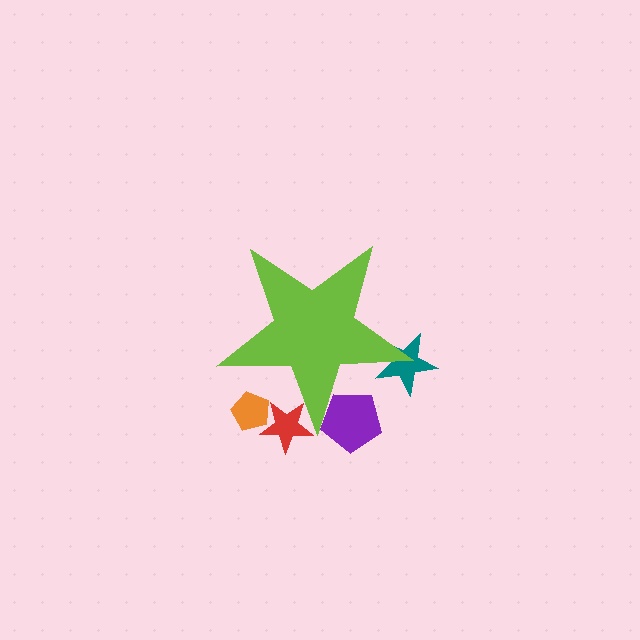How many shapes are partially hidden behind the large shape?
4 shapes are partially hidden.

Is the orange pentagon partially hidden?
Yes, the orange pentagon is partially hidden behind the lime star.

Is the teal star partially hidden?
Yes, the teal star is partially hidden behind the lime star.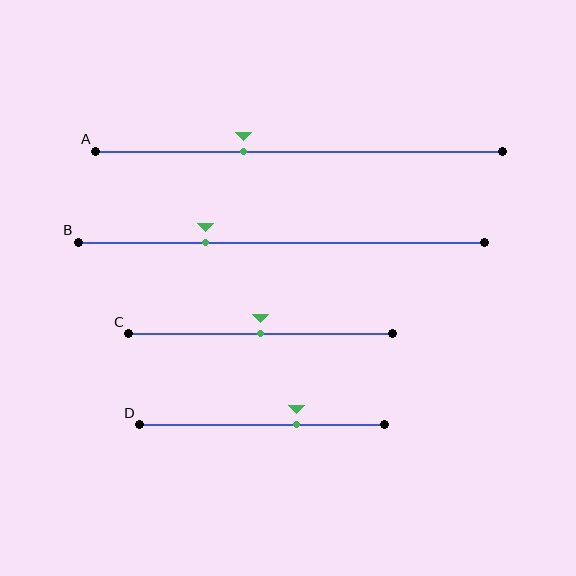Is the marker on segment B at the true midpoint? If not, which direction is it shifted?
No, the marker on segment B is shifted to the left by about 19% of the segment length.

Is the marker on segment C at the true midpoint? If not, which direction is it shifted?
Yes, the marker on segment C is at the true midpoint.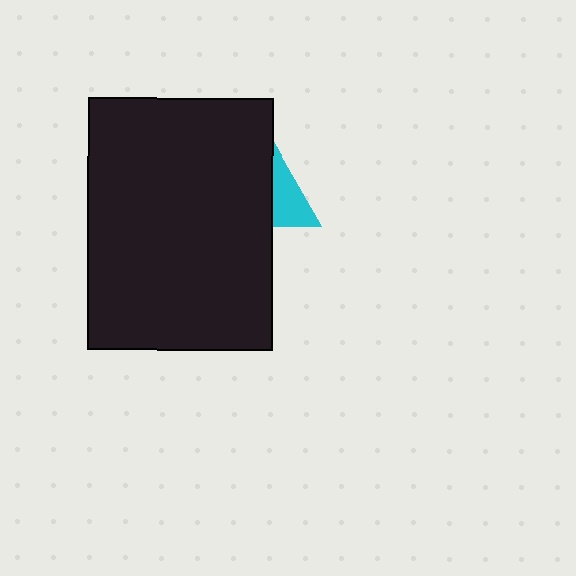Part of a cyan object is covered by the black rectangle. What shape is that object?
It is a triangle.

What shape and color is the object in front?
The object in front is a black rectangle.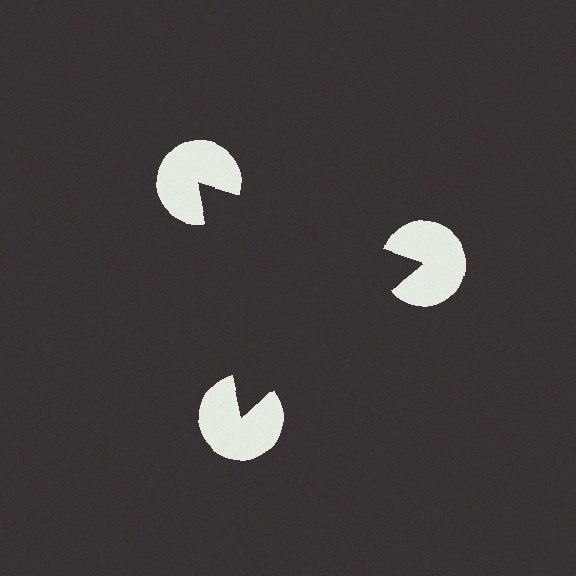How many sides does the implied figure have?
3 sides.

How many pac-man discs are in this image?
There are 3 — one at each vertex of the illusory triangle.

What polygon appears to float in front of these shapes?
An illusory triangle — its edges are inferred from the aligned wedge cuts in the pac-man discs, not physically drawn.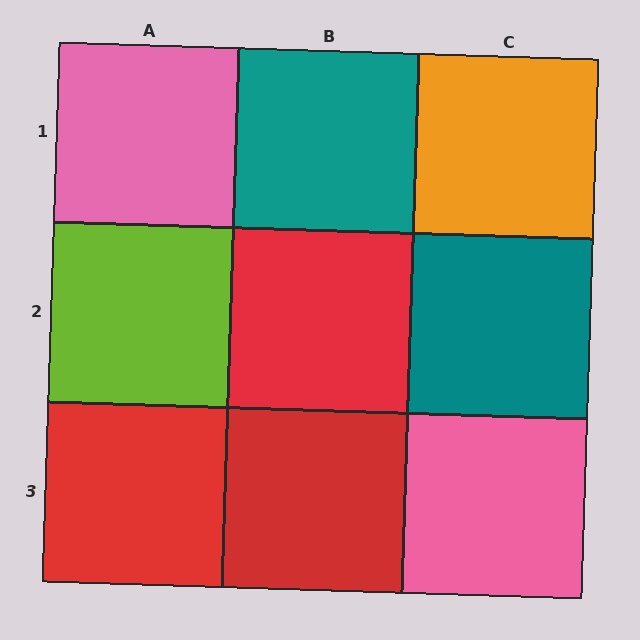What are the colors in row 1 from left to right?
Pink, teal, orange.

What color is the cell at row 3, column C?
Pink.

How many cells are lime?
1 cell is lime.